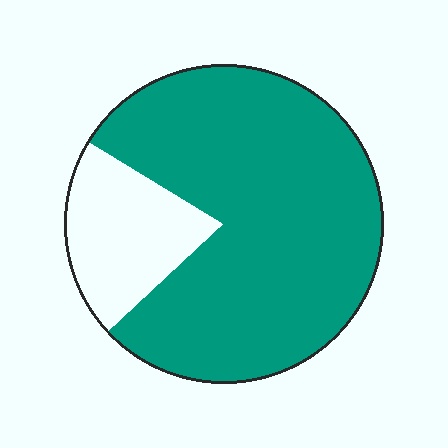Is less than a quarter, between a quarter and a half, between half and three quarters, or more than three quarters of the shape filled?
More than three quarters.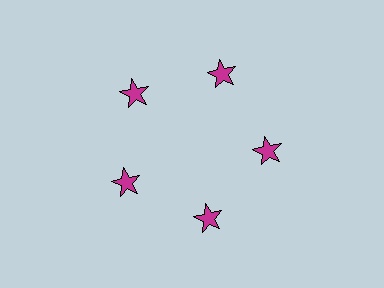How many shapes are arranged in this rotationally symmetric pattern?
There are 5 shapes, arranged in 5 groups of 1.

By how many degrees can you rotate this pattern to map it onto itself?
The pattern maps onto itself every 72 degrees of rotation.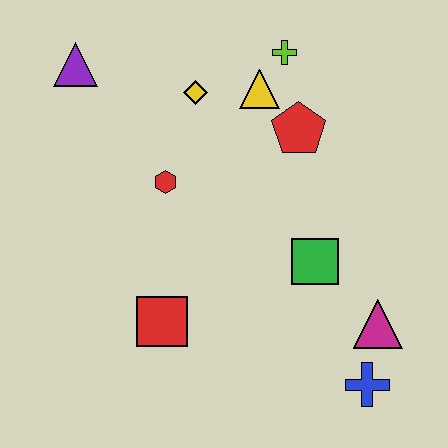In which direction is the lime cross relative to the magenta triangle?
The lime cross is above the magenta triangle.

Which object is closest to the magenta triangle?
The blue cross is closest to the magenta triangle.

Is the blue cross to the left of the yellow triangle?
No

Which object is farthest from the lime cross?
The blue cross is farthest from the lime cross.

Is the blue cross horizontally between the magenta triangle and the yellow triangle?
Yes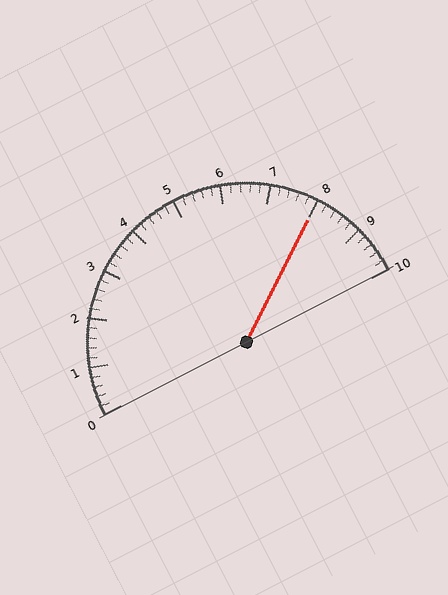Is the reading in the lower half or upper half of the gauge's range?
The reading is in the upper half of the range (0 to 10).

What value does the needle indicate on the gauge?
The needle indicates approximately 8.0.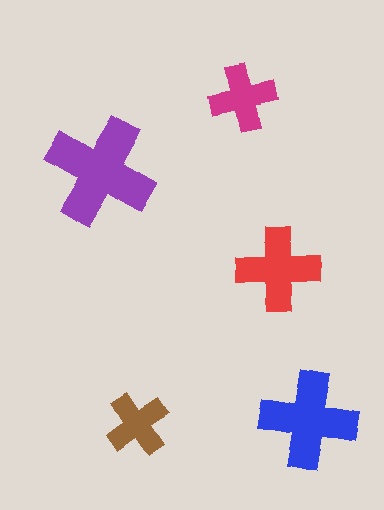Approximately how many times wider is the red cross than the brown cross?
About 1.5 times wider.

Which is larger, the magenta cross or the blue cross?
The blue one.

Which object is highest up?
The magenta cross is topmost.